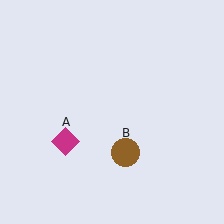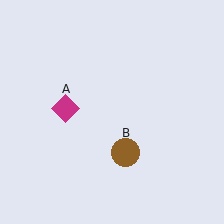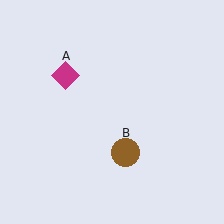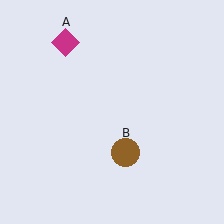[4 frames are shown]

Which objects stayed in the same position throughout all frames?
Brown circle (object B) remained stationary.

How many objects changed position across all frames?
1 object changed position: magenta diamond (object A).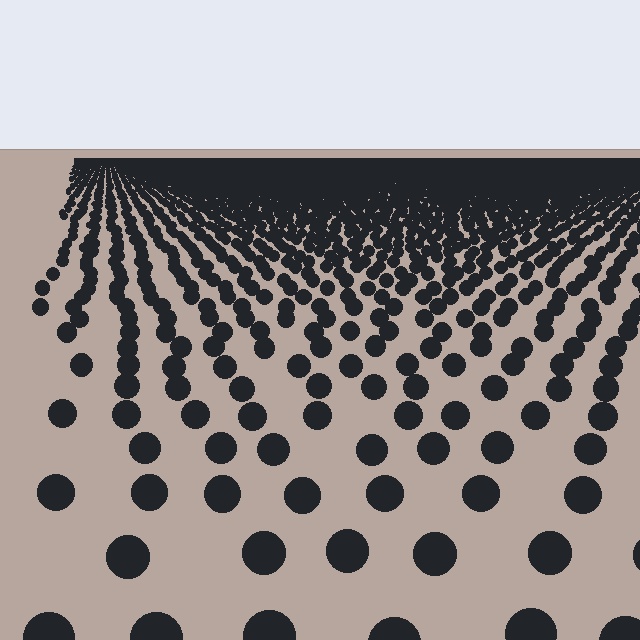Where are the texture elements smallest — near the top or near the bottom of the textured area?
Near the top.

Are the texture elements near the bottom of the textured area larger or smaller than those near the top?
Larger. Near the bottom, elements are closer to the viewer and appear at a bigger on-screen size.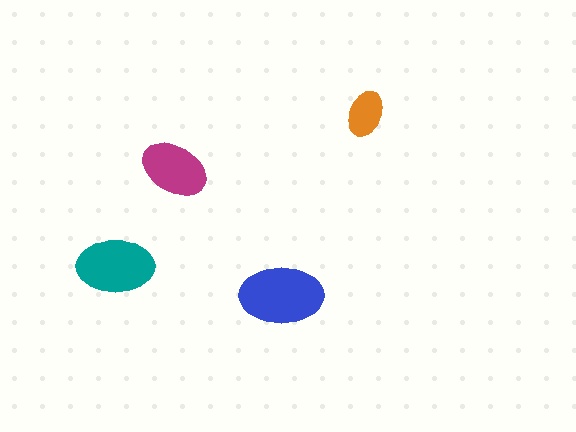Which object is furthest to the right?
The orange ellipse is rightmost.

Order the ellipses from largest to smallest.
the blue one, the teal one, the magenta one, the orange one.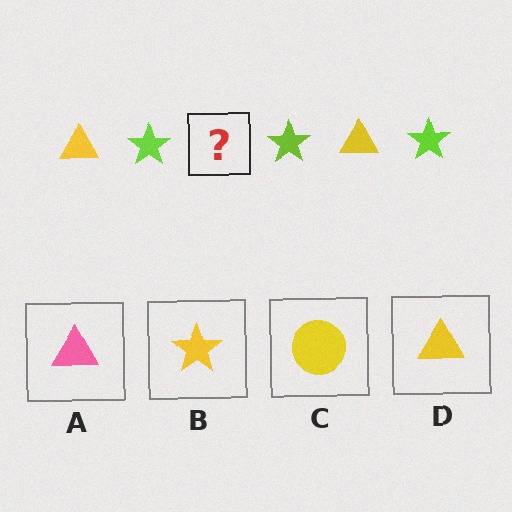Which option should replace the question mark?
Option D.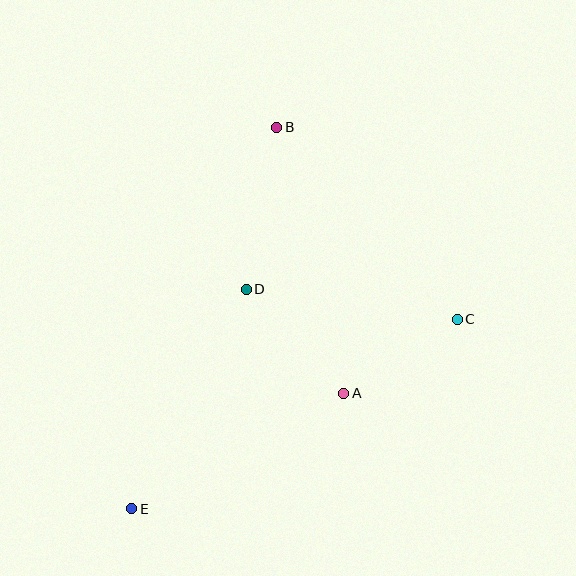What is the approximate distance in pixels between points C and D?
The distance between C and D is approximately 213 pixels.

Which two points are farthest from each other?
Points B and E are farthest from each other.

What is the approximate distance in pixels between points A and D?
The distance between A and D is approximately 143 pixels.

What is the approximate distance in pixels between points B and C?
The distance between B and C is approximately 264 pixels.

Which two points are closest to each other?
Points A and C are closest to each other.